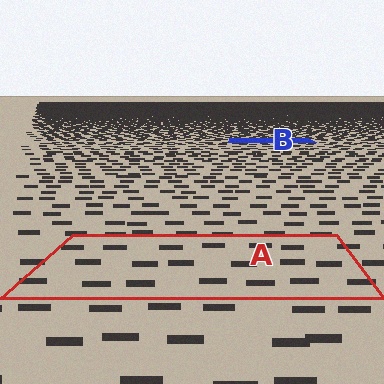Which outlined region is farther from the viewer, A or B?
Region B is farther from the viewer — the texture elements inside it appear smaller and more densely packed.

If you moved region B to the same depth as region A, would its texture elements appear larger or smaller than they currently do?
They would appear larger. At a closer depth, the same texture elements are projected at a bigger on-screen size.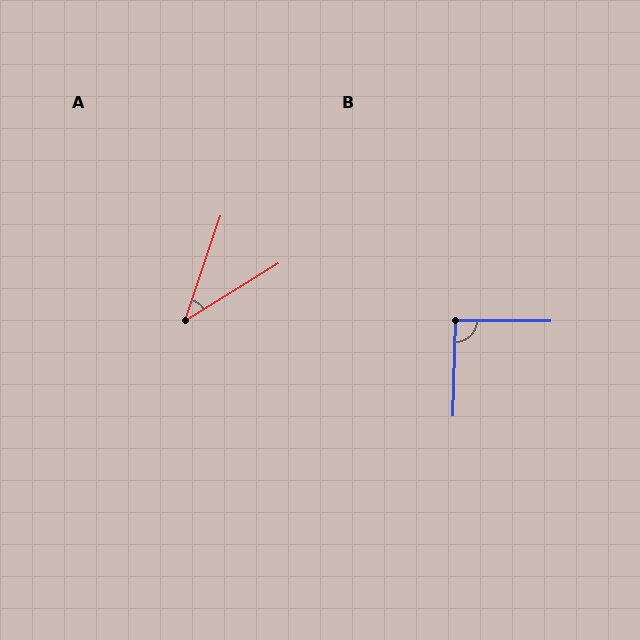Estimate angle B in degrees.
Approximately 91 degrees.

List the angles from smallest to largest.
A (40°), B (91°).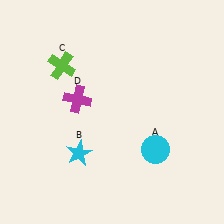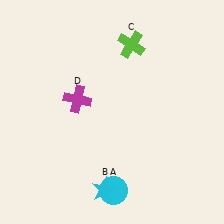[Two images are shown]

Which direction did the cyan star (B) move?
The cyan star (B) moved down.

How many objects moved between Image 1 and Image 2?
3 objects moved between the two images.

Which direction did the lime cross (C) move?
The lime cross (C) moved right.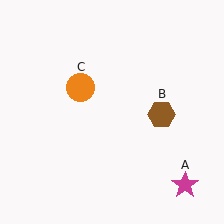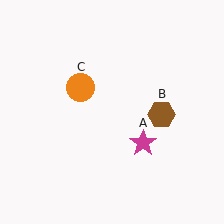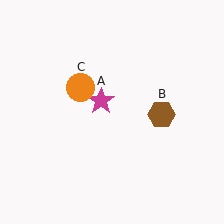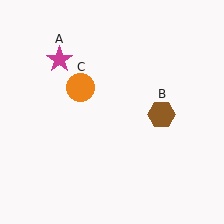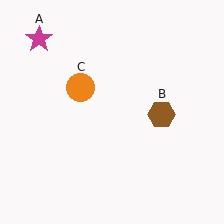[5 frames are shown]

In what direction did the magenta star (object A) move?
The magenta star (object A) moved up and to the left.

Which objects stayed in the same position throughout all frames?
Brown hexagon (object B) and orange circle (object C) remained stationary.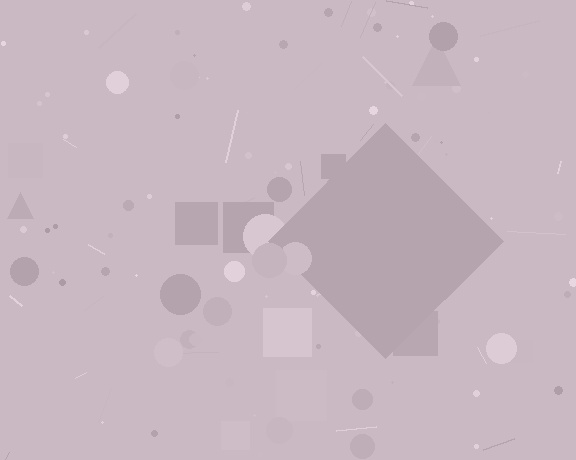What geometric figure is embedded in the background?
A diamond is embedded in the background.